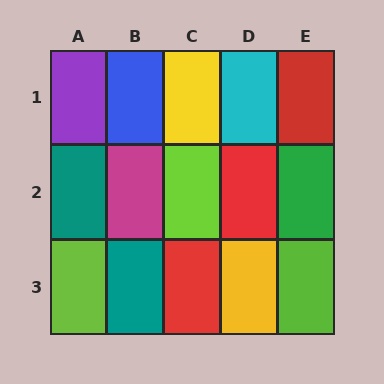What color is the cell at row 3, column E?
Lime.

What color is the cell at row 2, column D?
Red.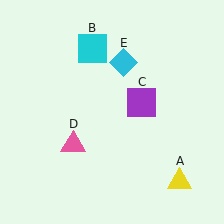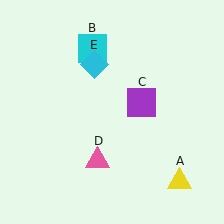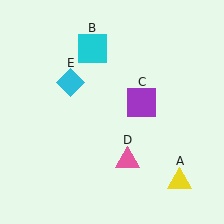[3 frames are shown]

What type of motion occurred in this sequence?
The pink triangle (object D), cyan diamond (object E) rotated counterclockwise around the center of the scene.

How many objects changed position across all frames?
2 objects changed position: pink triangle (object D), cyan diamond (object E).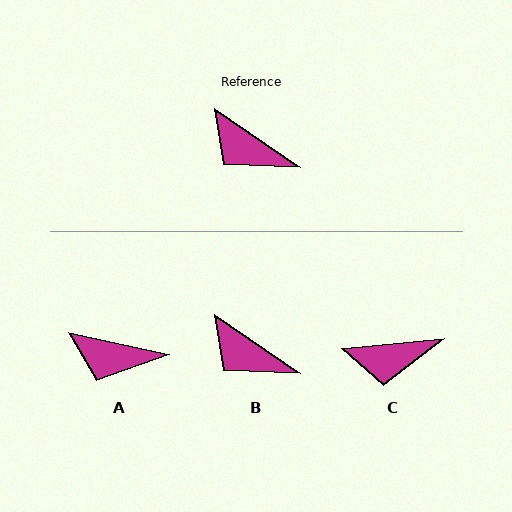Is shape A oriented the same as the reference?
No, it is off by about 22 degrees.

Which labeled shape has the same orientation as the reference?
B.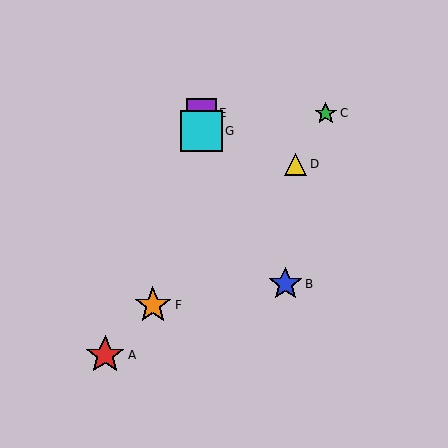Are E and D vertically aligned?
No, E is at x≈201 and D is at x≈296.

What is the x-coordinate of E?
Object E is at x≈201.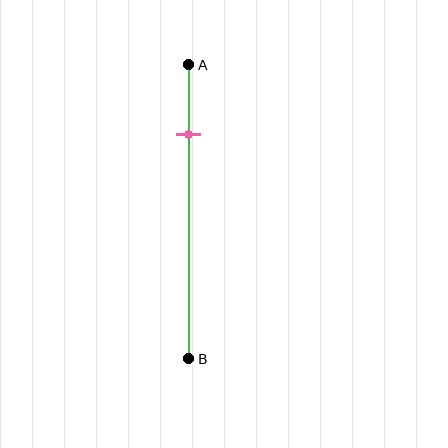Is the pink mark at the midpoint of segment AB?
No, the mark is at about 25% from A, not at the 50% midpoint.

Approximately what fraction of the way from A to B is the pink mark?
The pink mark is approximately 25% of the way from A to B.